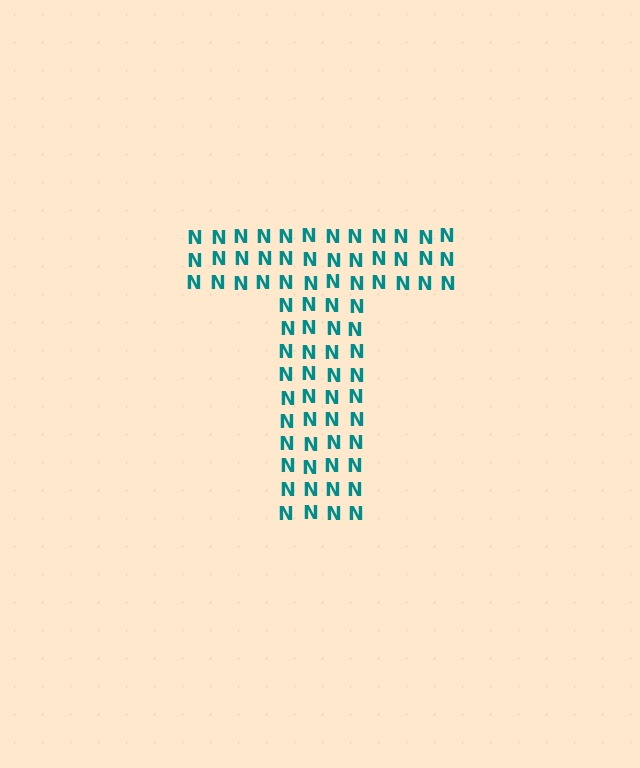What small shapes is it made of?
It is made of small letter N's.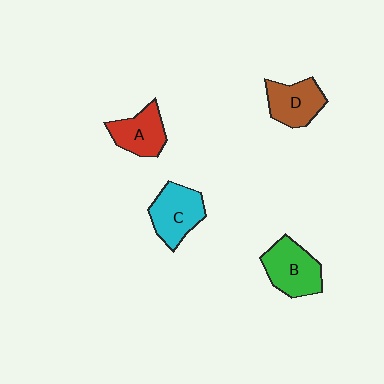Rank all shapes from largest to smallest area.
From largest to smallest: B (green), C (cyan), D (brown), A (red).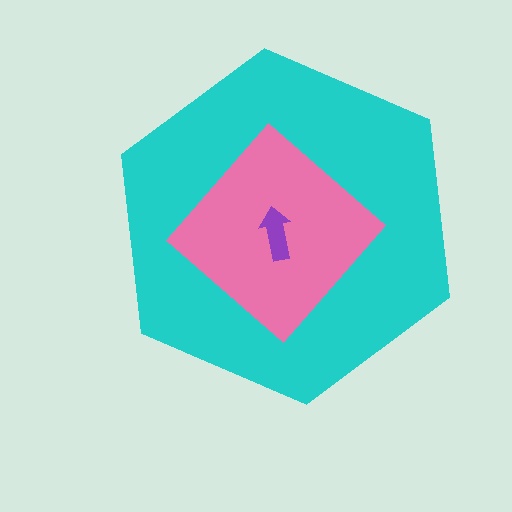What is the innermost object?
The purple arrow.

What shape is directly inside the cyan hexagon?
The pink diamond.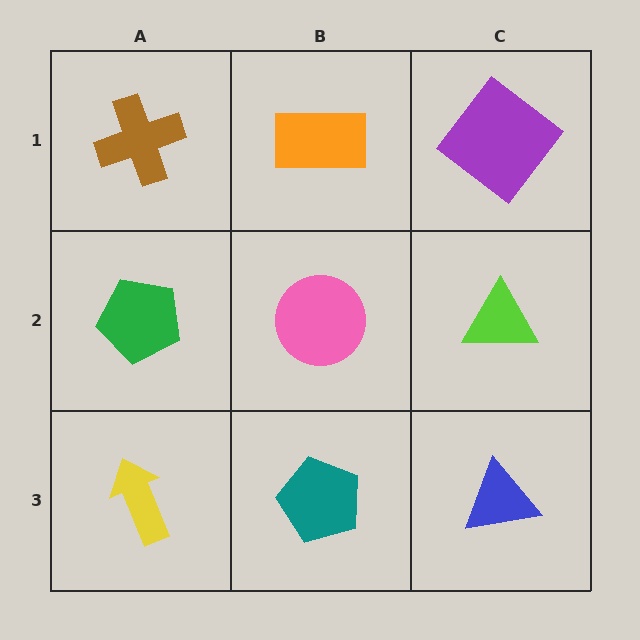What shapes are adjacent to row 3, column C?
A lime triangle (row 2, column C), a teal pentagon (row 3, column B).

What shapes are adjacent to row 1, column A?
A green pentagon (row 2, column A), an orange rectangle (row 1, column B).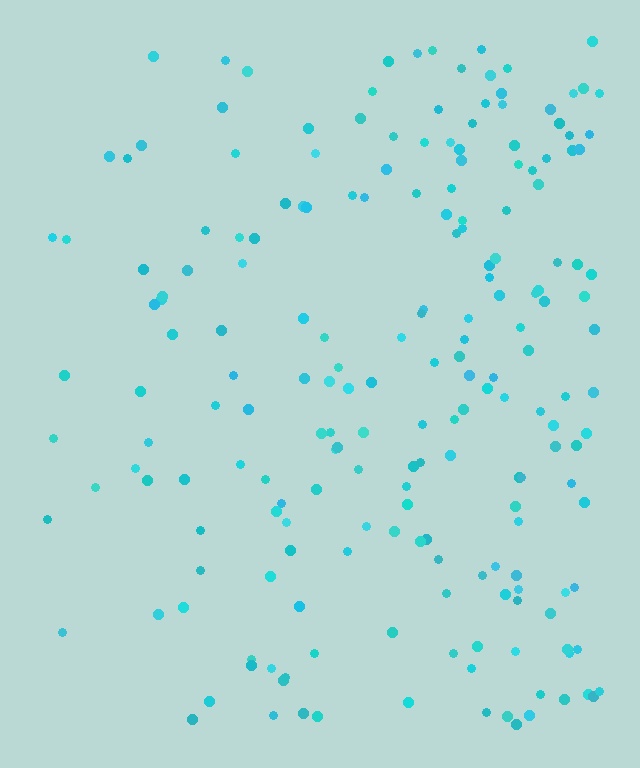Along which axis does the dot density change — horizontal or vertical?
Horizontal.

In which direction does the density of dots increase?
From left to right, with the right side densest.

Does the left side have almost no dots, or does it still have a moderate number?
Still a moderate number, just noticeably fewer than the right.